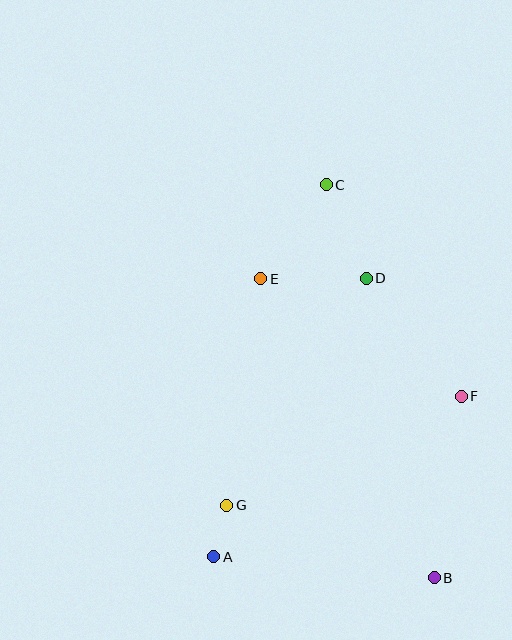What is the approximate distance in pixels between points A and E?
The distance between A and E is approximately 282 pixels.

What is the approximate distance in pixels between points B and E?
The distance between B and E is approximately 346 pixels.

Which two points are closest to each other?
Points A and G are closest to each other.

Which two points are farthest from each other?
Points B and C are farthest from each other.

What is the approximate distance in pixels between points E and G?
The distance between E and G is approximately 229 pixels.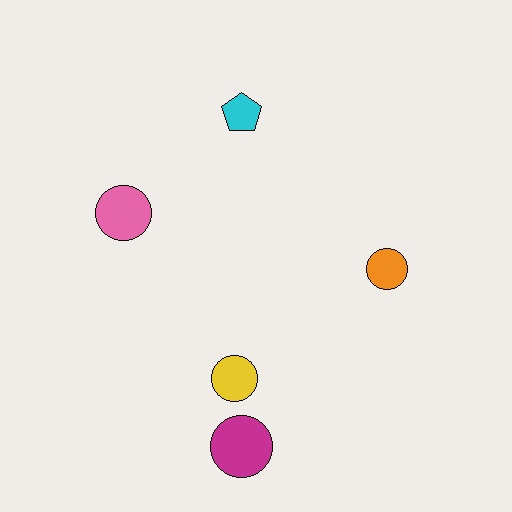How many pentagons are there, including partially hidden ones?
There is 1 pentagon.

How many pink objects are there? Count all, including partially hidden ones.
There is 1 pink object.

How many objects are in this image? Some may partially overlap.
There are 5 objects.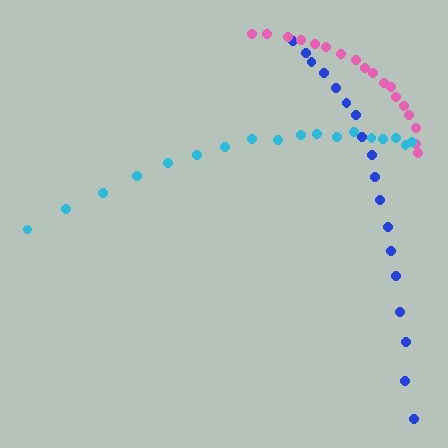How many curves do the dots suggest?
There are 3 distinct paths.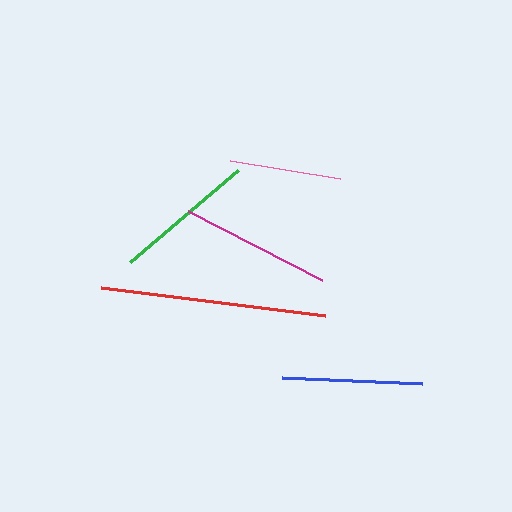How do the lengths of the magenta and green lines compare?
The magenta and green lines are approximately the same length.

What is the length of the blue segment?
The blue segment is approximately 140 pixels long.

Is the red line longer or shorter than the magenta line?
The red line is longer than the magenta line.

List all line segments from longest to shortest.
From longest to shortest: red, magenta, green, blue, pink.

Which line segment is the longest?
The red line is the longest at approximately 226 pixels.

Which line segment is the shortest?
The pink line is the shortest at approximately 111 pixels.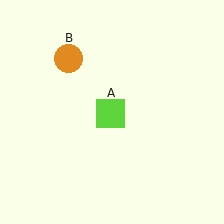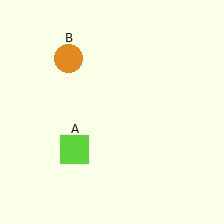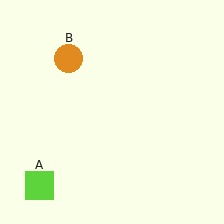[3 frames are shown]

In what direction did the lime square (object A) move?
The lime square (object A) moved down and to the left.